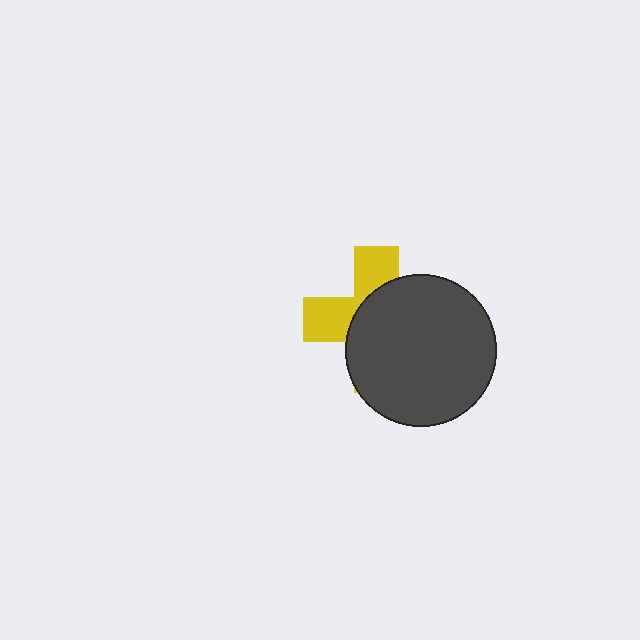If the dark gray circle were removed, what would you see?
You would see the complete yellow cross.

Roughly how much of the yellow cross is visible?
A small part of it is visible (roughly 37%).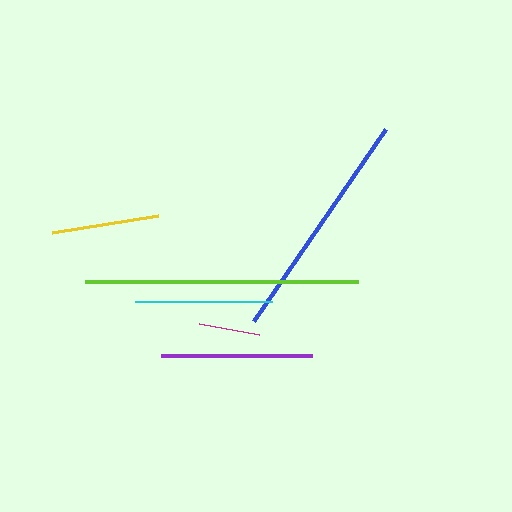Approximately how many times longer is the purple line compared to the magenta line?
The purple line is approximately 2.5 times the length of the magenta line.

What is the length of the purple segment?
The purple segment is approximately 151 pixels long.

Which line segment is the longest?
The lime line is the longest at approximately 273 pixels.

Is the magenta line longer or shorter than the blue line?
The blue line is longer than the magenta line.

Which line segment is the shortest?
The magenta line is the shortest at approximately 61 pixels.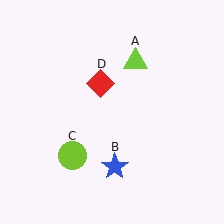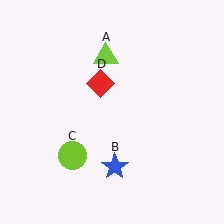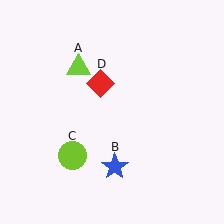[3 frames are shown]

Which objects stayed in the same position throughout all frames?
Blue star (object B) and lime circle (object C) and red diamond (object D) remained stationary.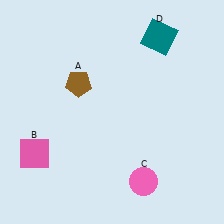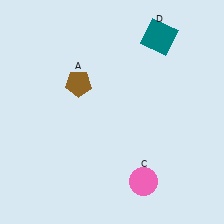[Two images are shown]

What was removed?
The pink square (B) was removed in Image 2.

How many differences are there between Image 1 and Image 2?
There is 1 difference between the two images.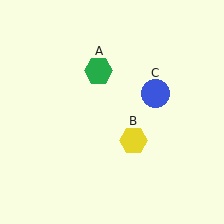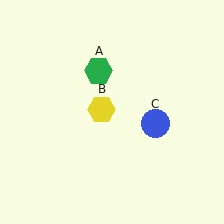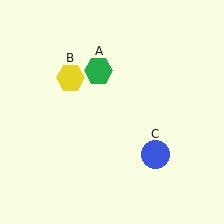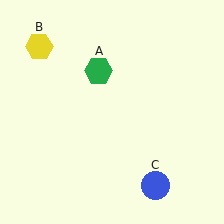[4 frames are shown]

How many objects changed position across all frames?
2 objects changed position: yellow hexagon (object B), blue circle (object C).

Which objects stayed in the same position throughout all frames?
Green hexagon (object A) remained stationary.